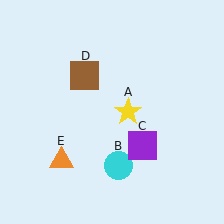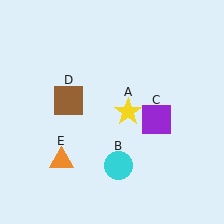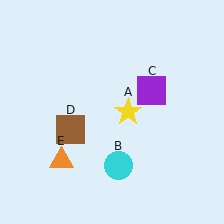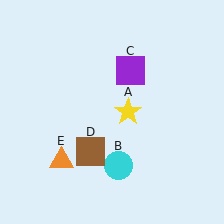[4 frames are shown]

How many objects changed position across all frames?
2 objects changed position: purple square (object C), brown square (object D).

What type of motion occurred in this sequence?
The purple square (object C), brown square (object D) rotated counterclockwise around the center of the scene.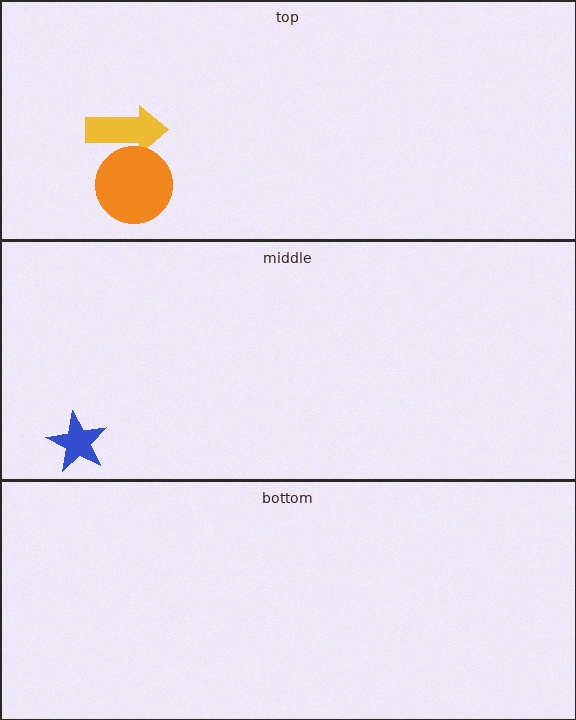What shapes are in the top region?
The yellow arrow, the orange circle.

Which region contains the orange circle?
The top region.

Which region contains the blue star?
The middle region.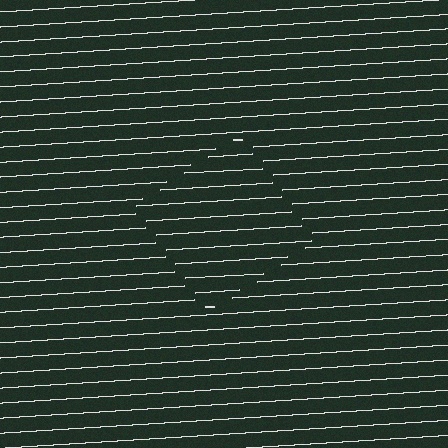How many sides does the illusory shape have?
4 sides — the line-ends trace a square.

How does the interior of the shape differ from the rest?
The interior of the shape contains the same grating, shifted by half a period — the contour is defined by the phase discontinuity where line-ends from the inner and outer gratings abut.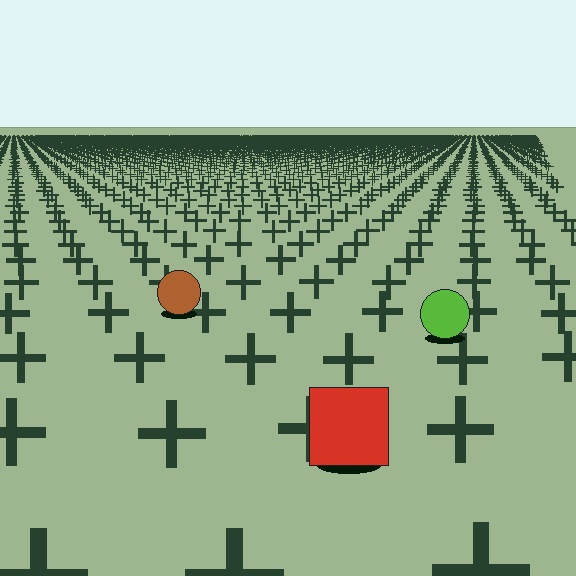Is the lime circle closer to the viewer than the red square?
No. The red square is closer — you can tell from the texture gradient: the ground texture is coarser near it.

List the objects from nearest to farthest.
From nearest to farthest: the red square, the lime circle, the brown circle.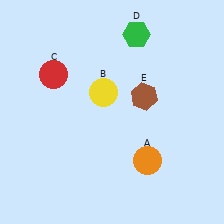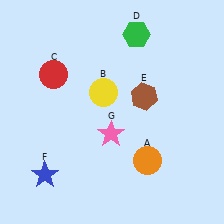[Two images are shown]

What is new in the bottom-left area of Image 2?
A pink star (G) was added in the bottom-left area of Image 2.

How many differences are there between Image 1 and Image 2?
There are 2 differences between the two images.